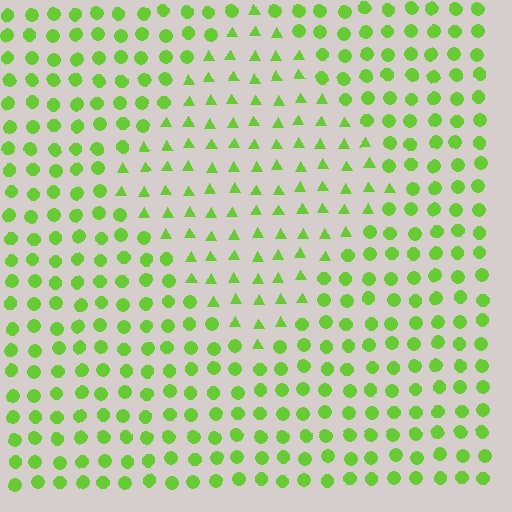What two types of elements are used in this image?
The image uses triangles inside the diamond region and circles outside it.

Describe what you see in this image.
The image is filled with small lime elements arranged in a uniform grid. A diamond-shaped region contains triangles, while the surrounding area contains circles. The boundary is defined purely by the change in element shape.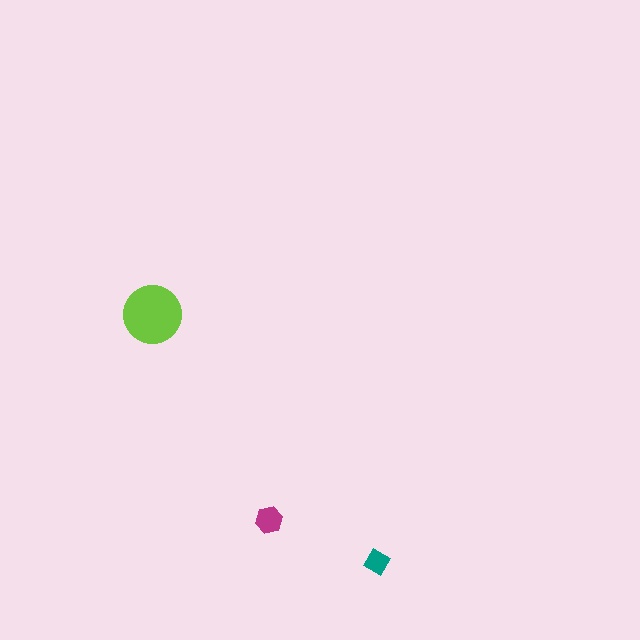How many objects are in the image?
There are 3 objects in the image.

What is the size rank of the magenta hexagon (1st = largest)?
2nd.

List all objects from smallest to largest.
The teal diamond, the magenta hexagon, the lime circle.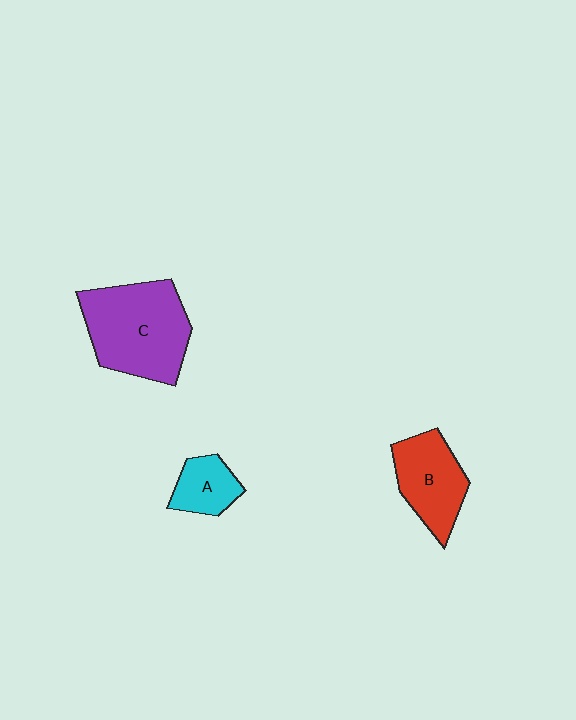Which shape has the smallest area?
Shape A (cyan).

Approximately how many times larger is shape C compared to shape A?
Approximately 2.7 times.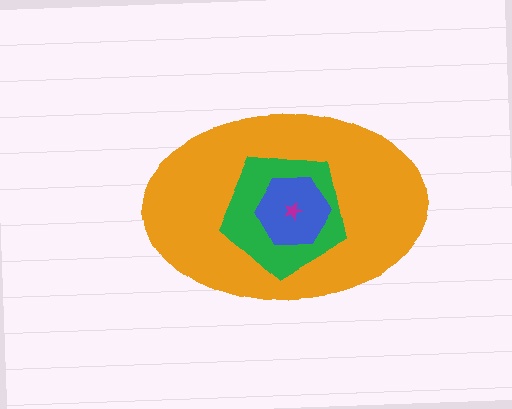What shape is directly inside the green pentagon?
The blue hexagon.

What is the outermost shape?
The orange ellipse.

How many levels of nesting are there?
4.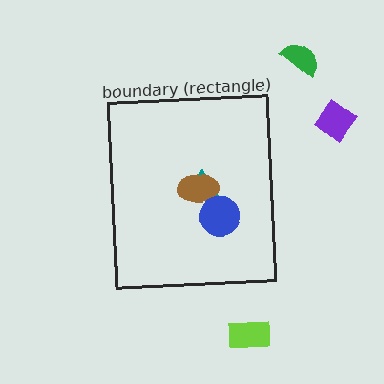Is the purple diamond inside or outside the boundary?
Outside.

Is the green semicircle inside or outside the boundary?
Outside.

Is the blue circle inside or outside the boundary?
Inside.